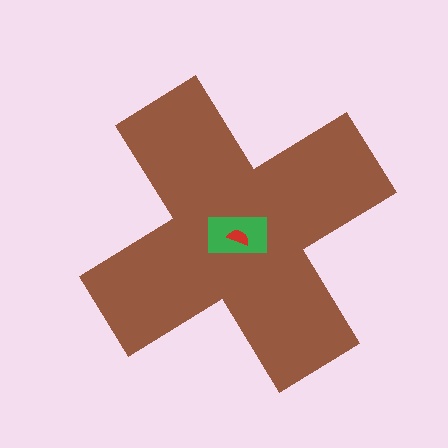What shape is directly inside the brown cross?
The green rectangle.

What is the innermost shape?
The red semicircle.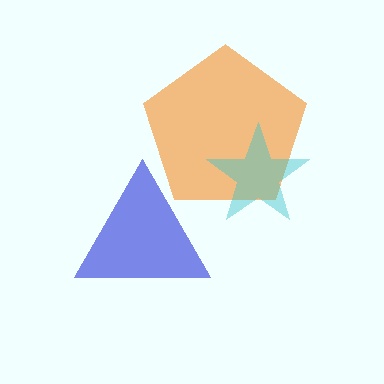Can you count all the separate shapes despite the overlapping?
Yes, there are 3 separate shapes.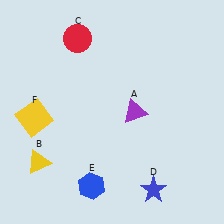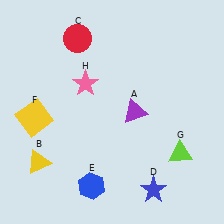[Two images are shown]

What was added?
A lime triangle (G), a pink star (H) were added in Image 2.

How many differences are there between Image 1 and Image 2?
There are 2 differences between the two images.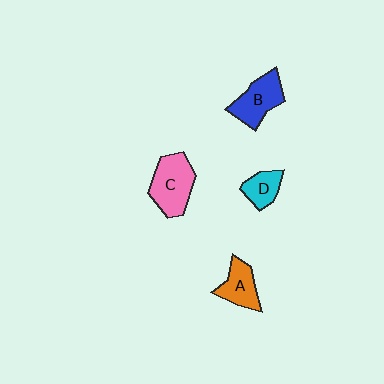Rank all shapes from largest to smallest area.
From largest to smallest: C (pink), B (blue), A (orange), D (cyan).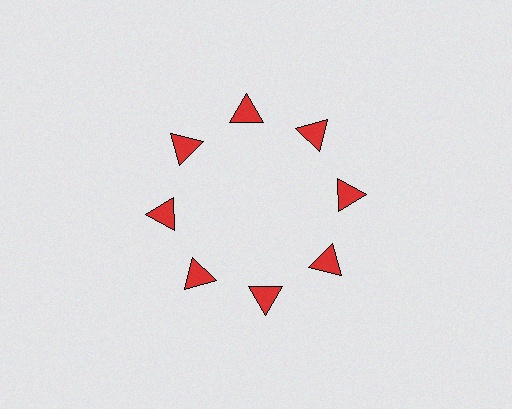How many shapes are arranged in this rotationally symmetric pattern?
There are 8 shapes, arranged in 8 groups of 1.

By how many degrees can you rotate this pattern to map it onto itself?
The pattern maps onto itself every 45 degrees of rotation.